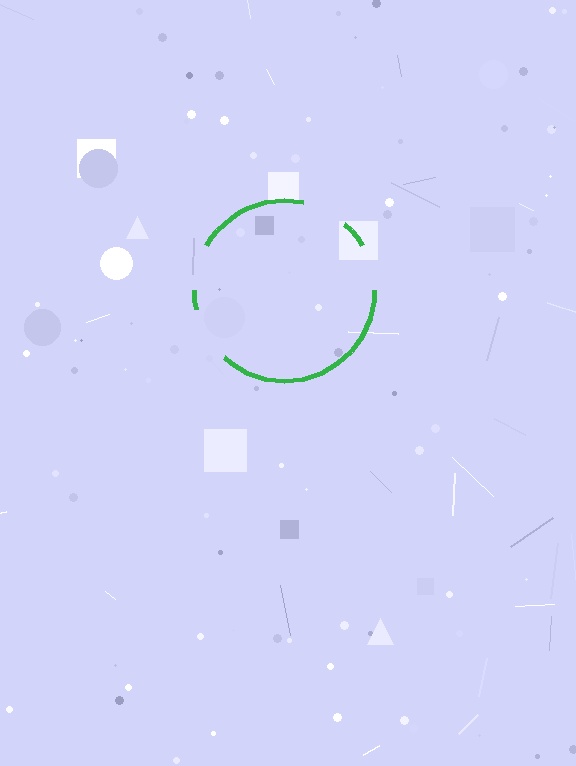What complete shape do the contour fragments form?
The contour fragments form a circle.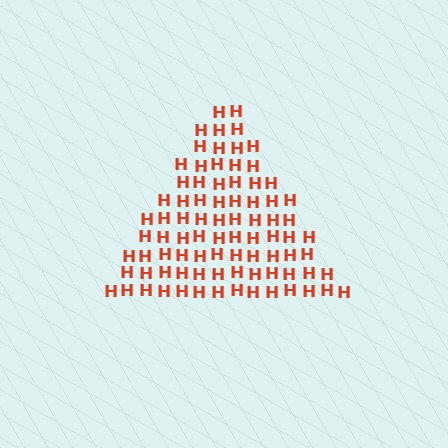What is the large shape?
The large shape is a triangle.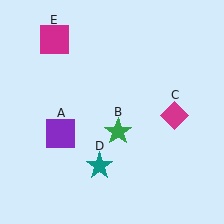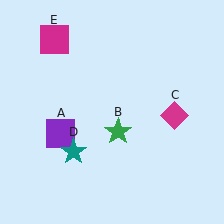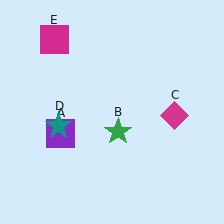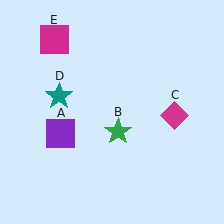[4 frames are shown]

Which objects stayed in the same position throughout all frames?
Purple square (object A) and green star (object B) and magenta diamond (object C) and magenta square (object E) remained stationary.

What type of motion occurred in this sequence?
The teal star (object D) rotated clockwise around the center of the scene.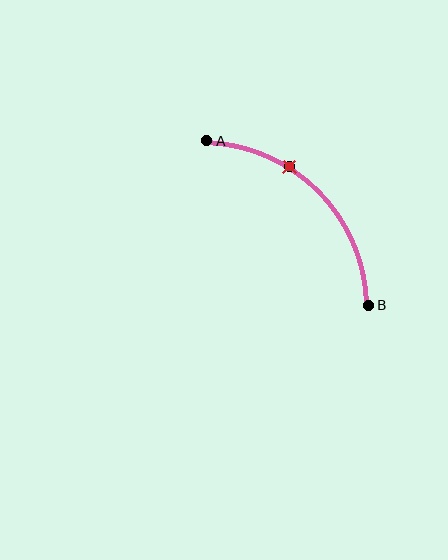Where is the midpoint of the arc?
The arc midpoint is the point on the curve farthest from the straight line joining A and B. It sits above and to the right of that line.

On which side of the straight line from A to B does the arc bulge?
The arc bulges above and to the right of the straight line connecting A and B.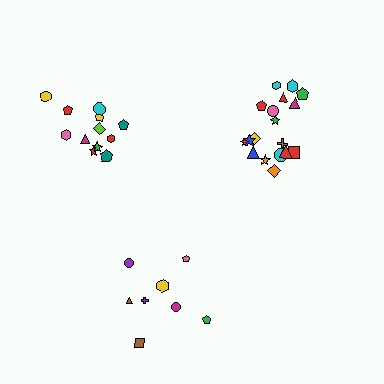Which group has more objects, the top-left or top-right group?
The top-right group.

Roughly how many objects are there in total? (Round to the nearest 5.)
Roughly 40 objects in total.